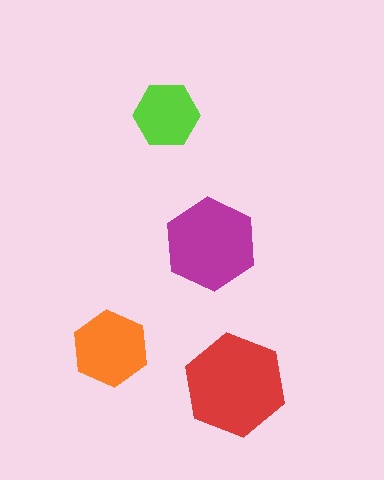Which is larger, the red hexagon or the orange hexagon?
The red one.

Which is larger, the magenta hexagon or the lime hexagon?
The magenta one.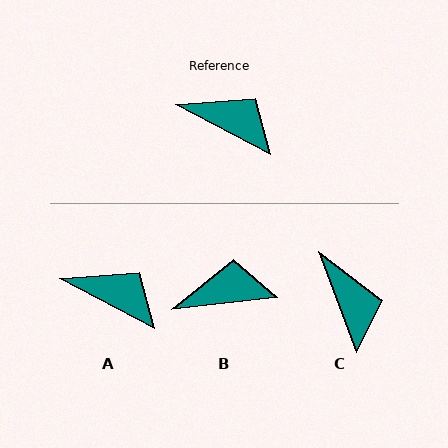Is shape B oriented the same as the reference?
No, it is off by about 34 degrees.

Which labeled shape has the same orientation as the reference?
A.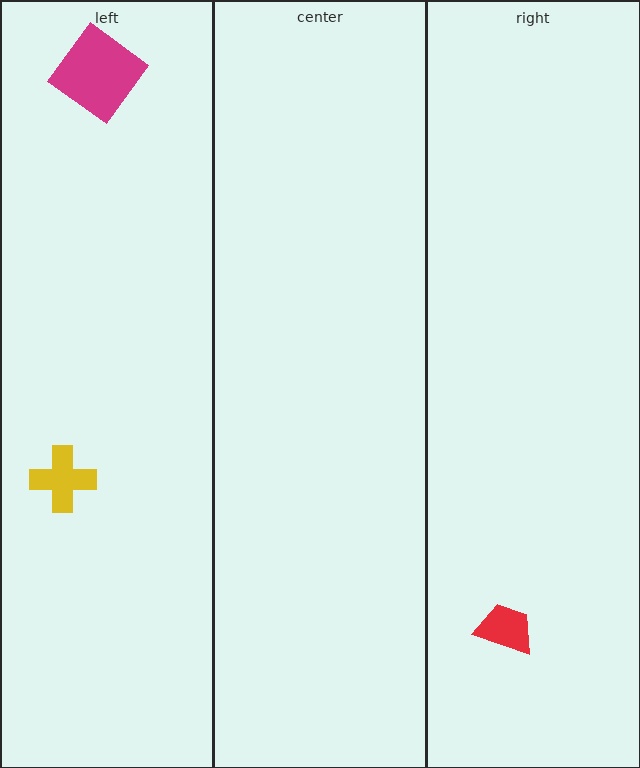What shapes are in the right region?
The red trapezoid.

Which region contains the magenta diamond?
The left region.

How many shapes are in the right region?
1.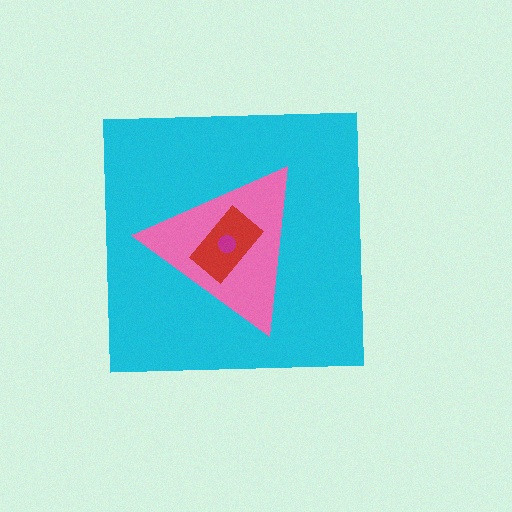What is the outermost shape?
The cyan square.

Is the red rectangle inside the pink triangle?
Yes.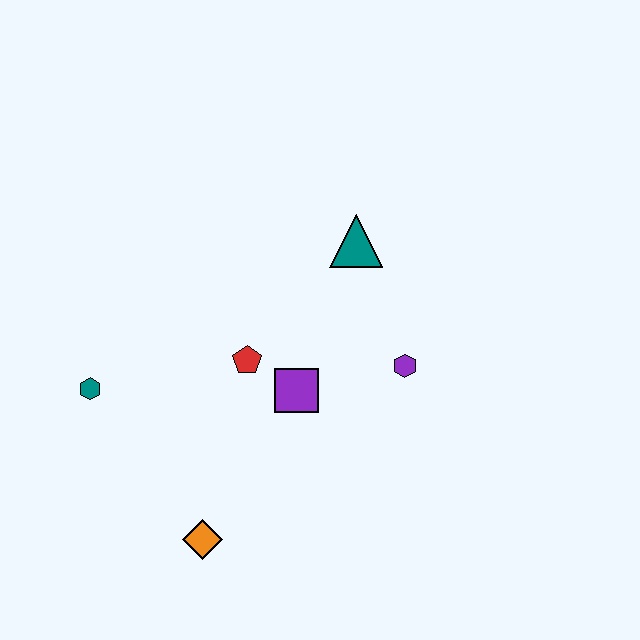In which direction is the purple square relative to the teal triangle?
The purple square is below the teal triangle.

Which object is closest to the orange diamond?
The purple square is closest to the orange diamond.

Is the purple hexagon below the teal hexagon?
No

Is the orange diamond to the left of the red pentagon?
Yes